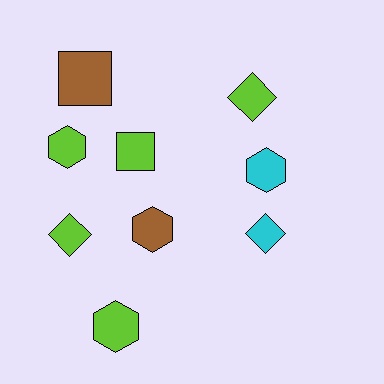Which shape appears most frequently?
Hexagon, with 4 objects.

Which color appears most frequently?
Lime, with 5 objects.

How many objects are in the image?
There are 9 objects.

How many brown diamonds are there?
There are no brown diamonds.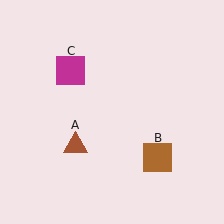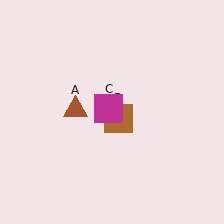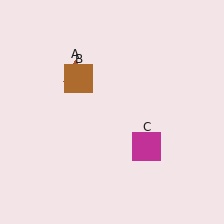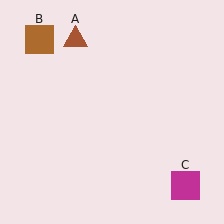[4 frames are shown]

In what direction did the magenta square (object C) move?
The magenta square (object C) moved down and to the right.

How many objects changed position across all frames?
3 objects changed position: brown triangle (object A), brown square (object B), magenta square (object C).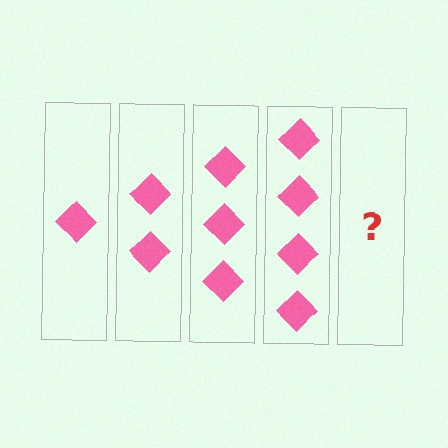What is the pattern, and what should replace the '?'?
The pattern is that each step adds one more diamond. The '?' should be 5 diamonds.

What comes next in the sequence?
The next element should be 5 diamonds.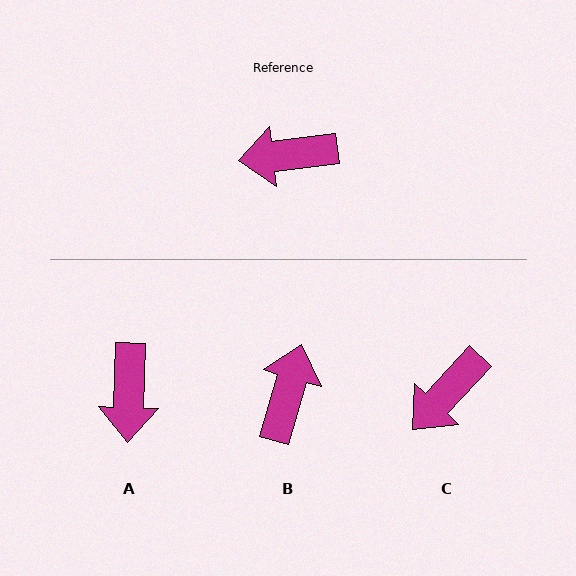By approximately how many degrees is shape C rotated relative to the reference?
Approximately 40 degrees counter-clockwise.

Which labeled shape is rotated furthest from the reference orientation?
B, about 113 degrees away.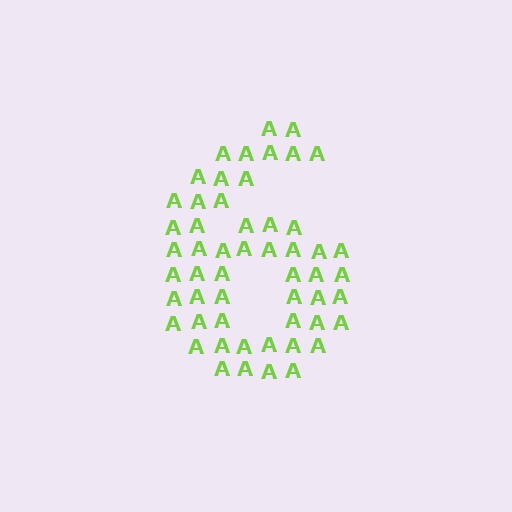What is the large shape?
The large shape is the digit 6.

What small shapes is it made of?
It is made of small letter A's.